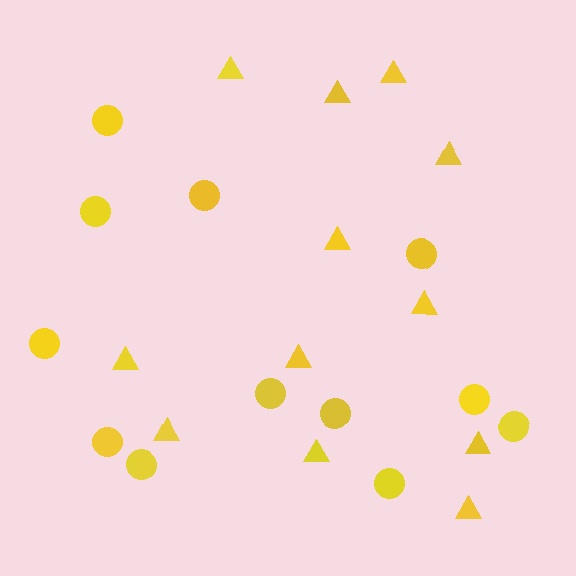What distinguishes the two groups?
There are 2 groups: one group of triangles (12) and one group of circles (12).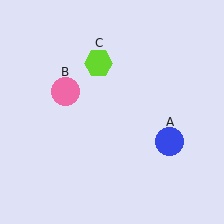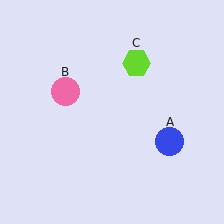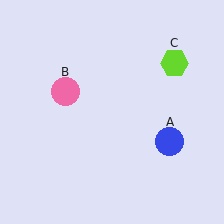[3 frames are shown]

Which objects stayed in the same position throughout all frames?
Blue circle (object A) and pink circle (object B) remained stationary.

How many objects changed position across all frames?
1 object changed position: lime hexagon (object C).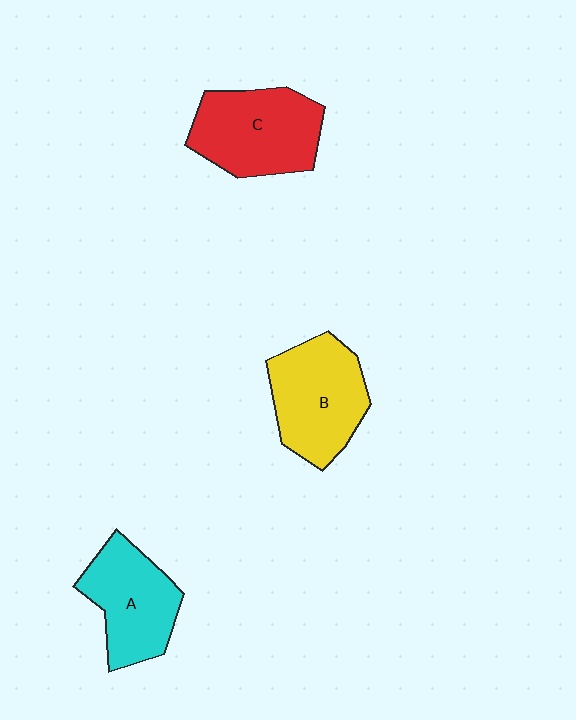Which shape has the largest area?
Shape C (red).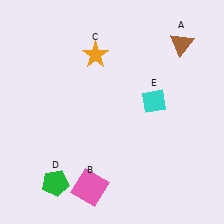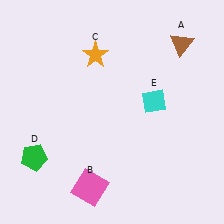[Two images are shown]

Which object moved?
The green pentagon (D) moved up.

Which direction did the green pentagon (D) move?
The green pentagon (D) moved up.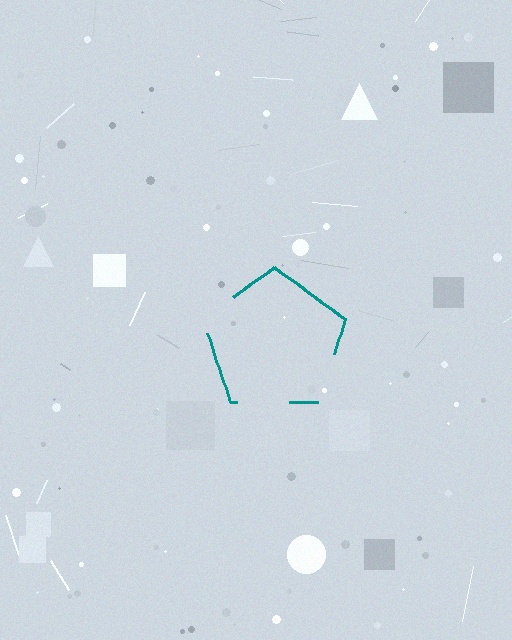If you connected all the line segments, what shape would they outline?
They would outline a pentagon.